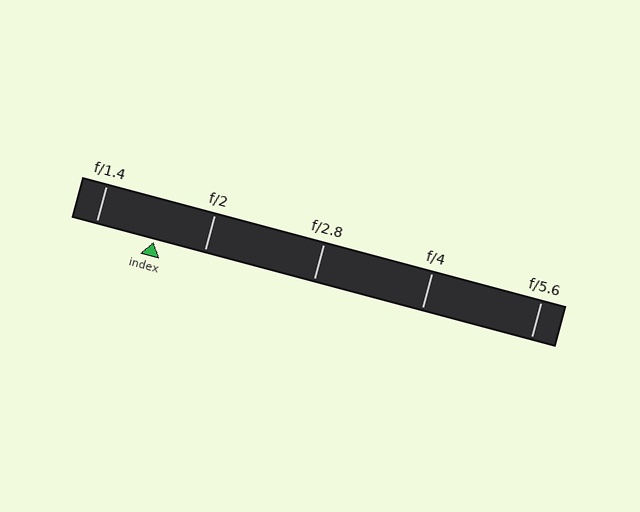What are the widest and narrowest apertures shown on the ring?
The widest aperture shown is f/1.4 and the narrowest is f/5.6.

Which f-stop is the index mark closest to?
The index mark is closest to f/2.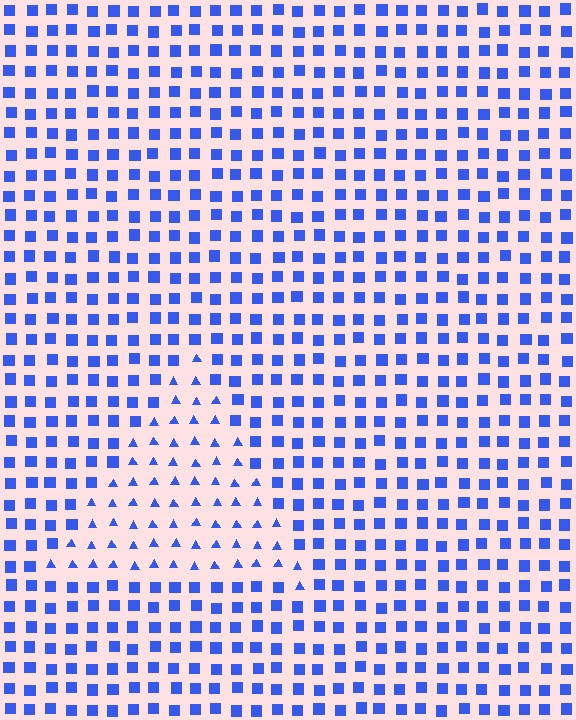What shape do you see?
I see a triangle.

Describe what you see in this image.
The image is filled with small blue elements arranged in a uniform grid. A triangle-shaped region contains triangles, while the surrounding area contains squares. The boundary is defined purely by the change in element shape.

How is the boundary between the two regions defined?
The boundary is defined by a change in element shape: triangles inside vs. squares outside. All elements share the same color and spacing.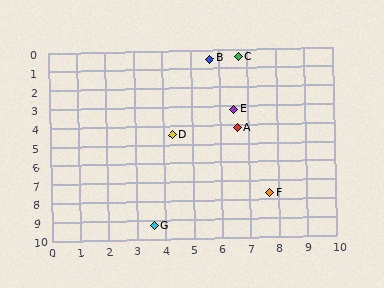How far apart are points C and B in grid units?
Points C and B are about 1.0 grid units apart.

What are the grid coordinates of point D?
Point D is at approximately (4.3, 4.5).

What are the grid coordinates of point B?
Point B is at approximately (5.7, 0.5).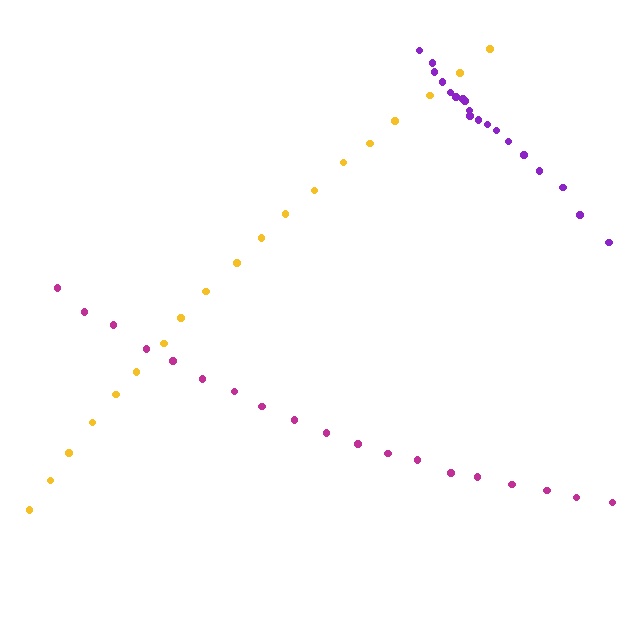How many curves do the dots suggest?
There are 3 distinct paths.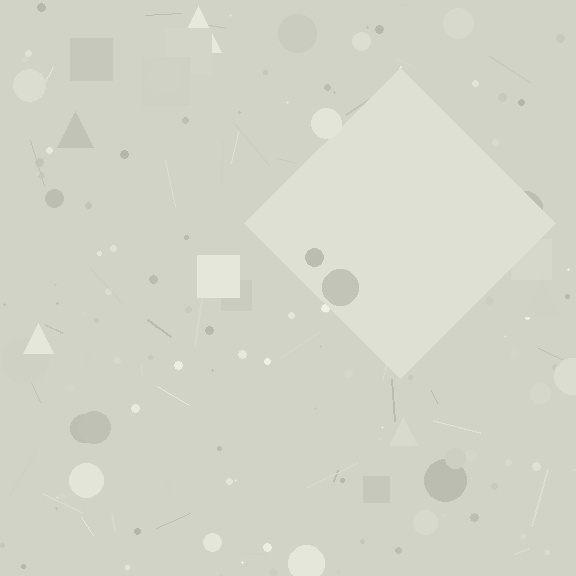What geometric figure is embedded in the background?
A diamond is embedded in the background.